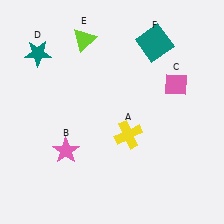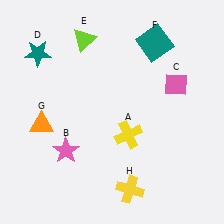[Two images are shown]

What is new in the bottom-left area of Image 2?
An orange triangle (G) was added in the bottom-left area of Image 2.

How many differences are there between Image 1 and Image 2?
There are 2 differences between the two images.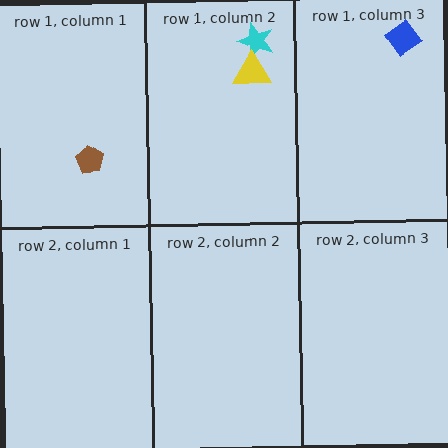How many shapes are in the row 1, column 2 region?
2.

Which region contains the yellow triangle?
The row 1, column 2 region.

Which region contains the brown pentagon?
The row 1, column 1 region.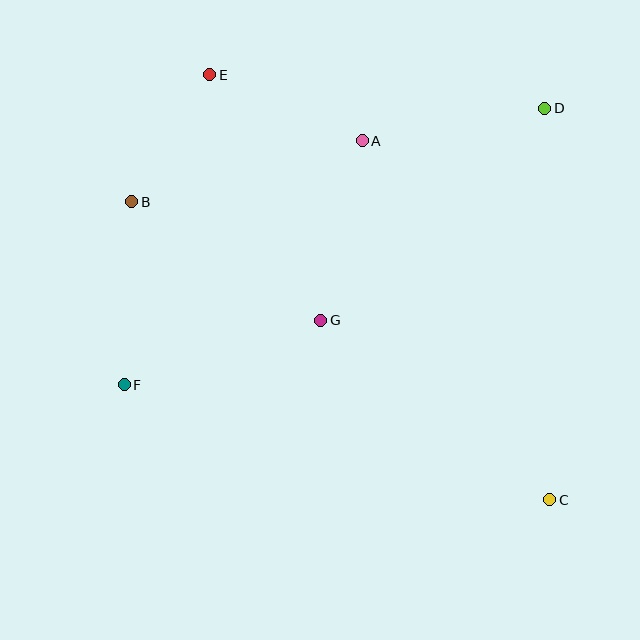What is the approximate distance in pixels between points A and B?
The distance between A and B is approximately 239 pixels.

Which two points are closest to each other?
Points B and E are closest to each other.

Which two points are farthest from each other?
Points C and E are farthest from each other.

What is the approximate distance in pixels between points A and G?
The distance between A and G is approximately 184 pixels.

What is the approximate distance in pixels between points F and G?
The distance between F and G is approximately 207 pixels.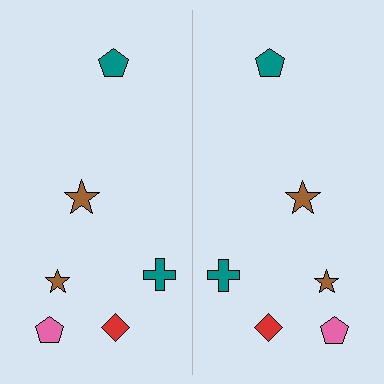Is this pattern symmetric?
Yes, this pattern has bilateral (reflection) symmetry.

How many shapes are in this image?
There are 12 shapes in this image.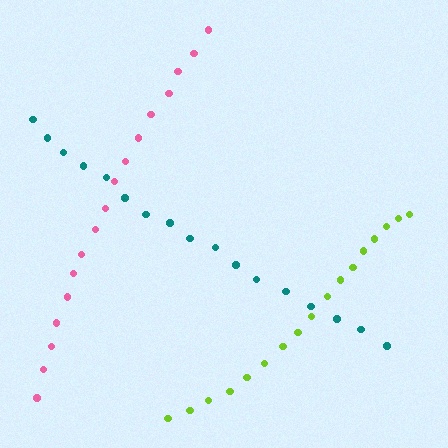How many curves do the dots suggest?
There are 3 distinct paths.